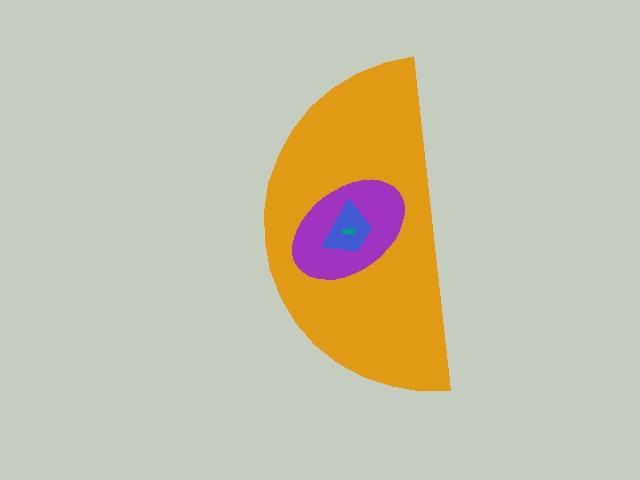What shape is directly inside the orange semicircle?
The purple ellipse.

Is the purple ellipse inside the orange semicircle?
Yes.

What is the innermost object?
The teal arrow.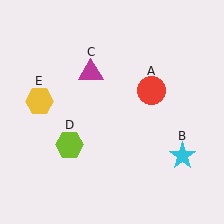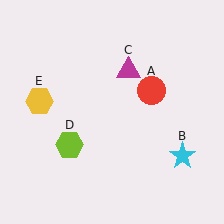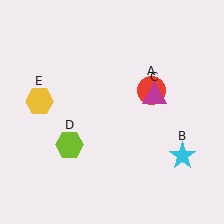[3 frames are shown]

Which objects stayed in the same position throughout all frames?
Red circle (object A) and cyan star (object B) and lime hexagon (object D) and yellow hexagon (object E) remained stationary.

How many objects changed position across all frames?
1 object changed position: magenta triangle (object C).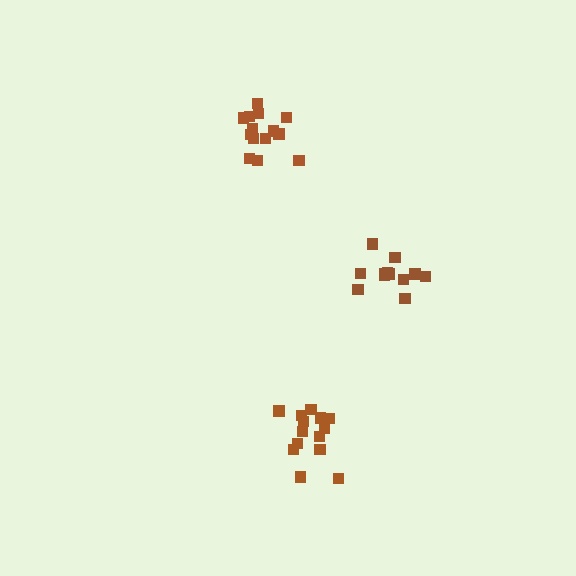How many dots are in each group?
Group 1: 14 dots, Group 2: 12 dots, Group 3: 14 dots (40 total).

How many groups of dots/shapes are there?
There are 3 groups.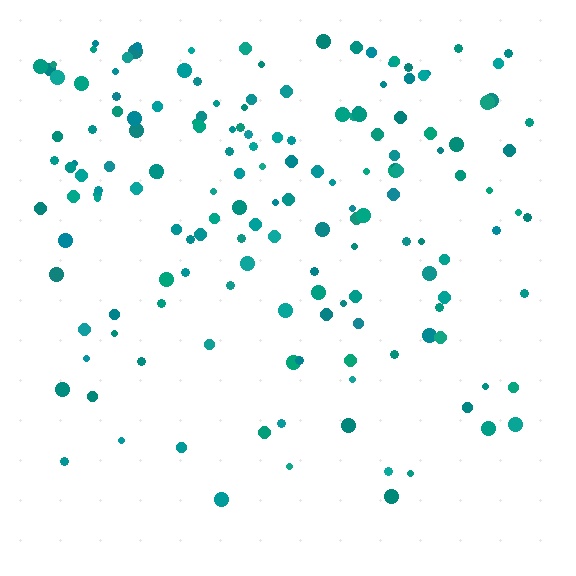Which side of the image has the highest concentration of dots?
The top.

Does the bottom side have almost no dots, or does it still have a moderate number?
Still a moderate number, just noticeably fewer than the top.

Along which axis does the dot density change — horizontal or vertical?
Vertical.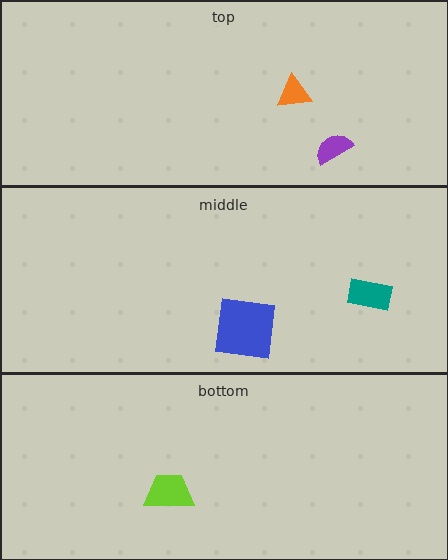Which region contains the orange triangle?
The top region.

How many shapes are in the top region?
2.